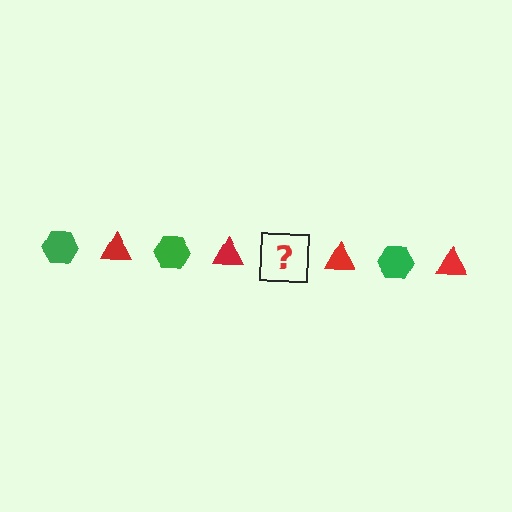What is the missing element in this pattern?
The missing element is a green hexagon.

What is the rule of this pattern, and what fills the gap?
The rule is that the pattern alternates between green hexagon and red triangle. The gap should be filled with a green hexagon.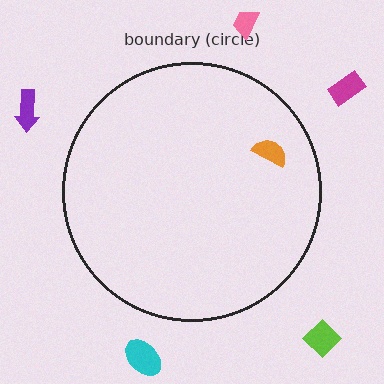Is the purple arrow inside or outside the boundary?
Outside.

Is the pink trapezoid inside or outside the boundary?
Outside.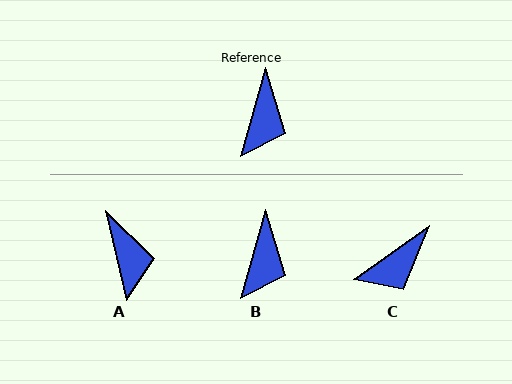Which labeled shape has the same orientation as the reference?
B.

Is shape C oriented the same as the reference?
No, it is off by about 39 degrees.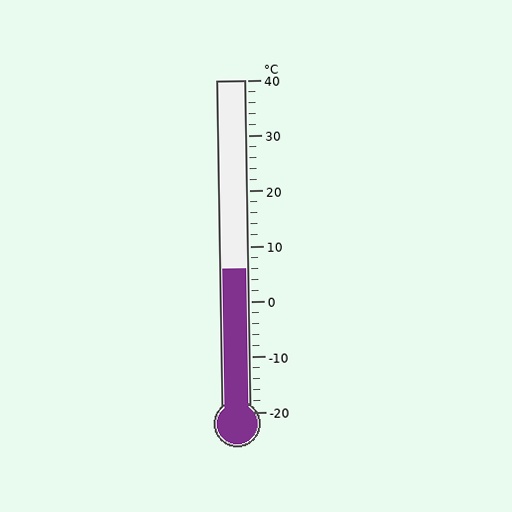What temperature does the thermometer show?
The thermometer shows approximately 6°C.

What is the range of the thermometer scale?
The thermometer scale ranges from -20°C to 40°C.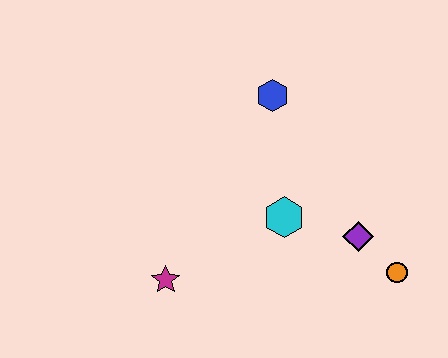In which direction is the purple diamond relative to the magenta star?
The purple diamond is to the right of the magenta star.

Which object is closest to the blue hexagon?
The cyan hexagon is closest to the blue hexagon.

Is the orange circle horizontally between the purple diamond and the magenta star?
No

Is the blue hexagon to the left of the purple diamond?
Yes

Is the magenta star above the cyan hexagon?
No